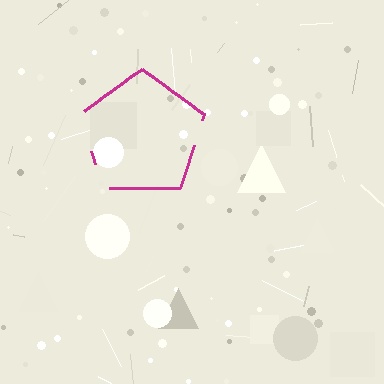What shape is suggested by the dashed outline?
The dashed outline suggests a pentagon.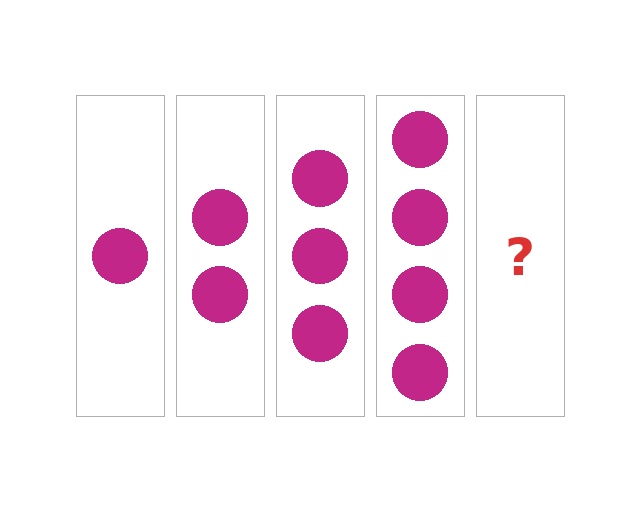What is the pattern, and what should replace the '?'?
The pattern is that each step adds one more circle. The '?' should be 5 circles.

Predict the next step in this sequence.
The next step is 5 circles.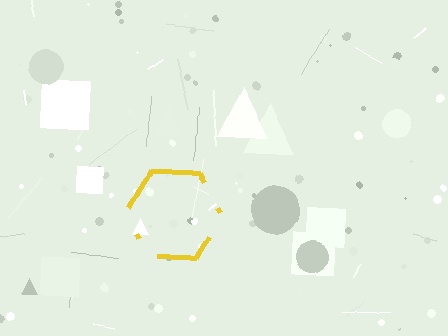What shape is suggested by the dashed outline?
The dashed outline suggests a hexagon.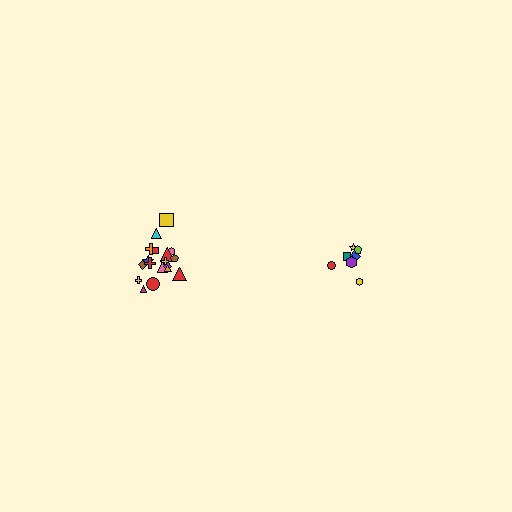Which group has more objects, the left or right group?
The left group.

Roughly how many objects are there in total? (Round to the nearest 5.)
Roughly 25 objects in total.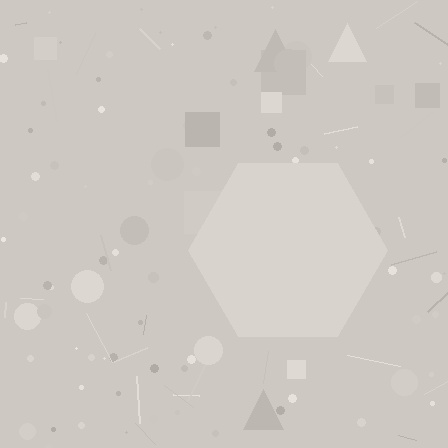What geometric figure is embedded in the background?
A hexagon is embedded in the background.